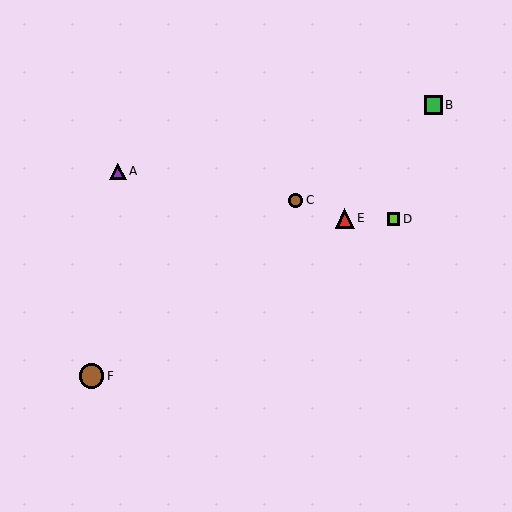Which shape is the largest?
The brown circle (labeled F) is the largest.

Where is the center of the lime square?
The center of the lime square is at (393, 219).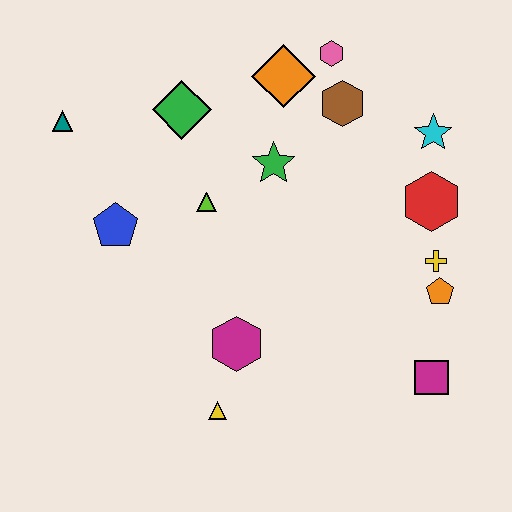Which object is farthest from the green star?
The magenta square is farthest from the green star.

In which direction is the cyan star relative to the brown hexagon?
The cyan star is to the right of the brown hexagon.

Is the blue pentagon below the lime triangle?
Yes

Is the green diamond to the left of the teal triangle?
No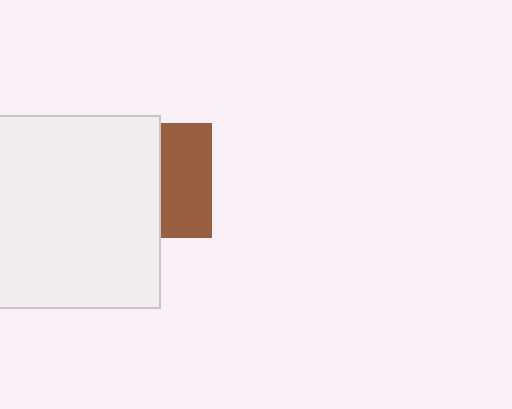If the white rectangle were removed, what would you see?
You would see the complete brown square.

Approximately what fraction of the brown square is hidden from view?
Roughly 56% of the brown square is hidden behind the white rectangle.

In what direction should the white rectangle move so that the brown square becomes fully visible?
The white rectangle should move left. That is the shortest direction to clear the overlap and leave the brown square fully visible.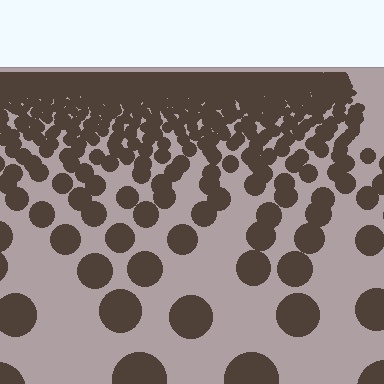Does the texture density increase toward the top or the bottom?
Density increases toward the top.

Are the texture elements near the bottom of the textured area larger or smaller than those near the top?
Larger. Near the bottom, elements are closer to the viewer and appear at a bigger on-screen size.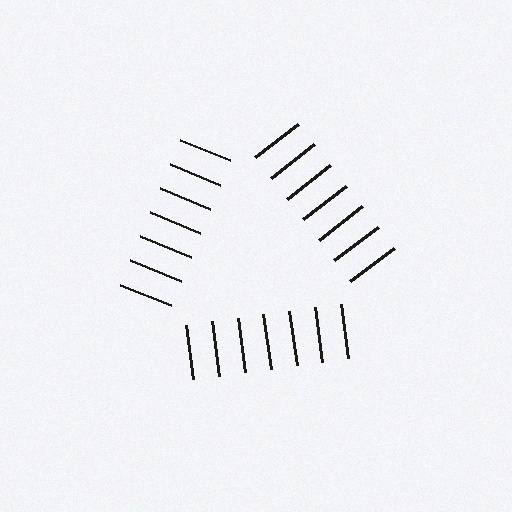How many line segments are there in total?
21 — 7 along each of the 3 edges.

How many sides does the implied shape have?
3 sides — the line-ends trace a triangle.